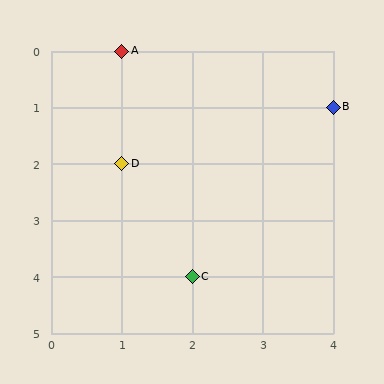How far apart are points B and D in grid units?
Points B and D are 3 columns and 1 row apart (about 3.2 grid units diagonally).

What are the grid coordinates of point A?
Point A is at grid coordinates (1, 0).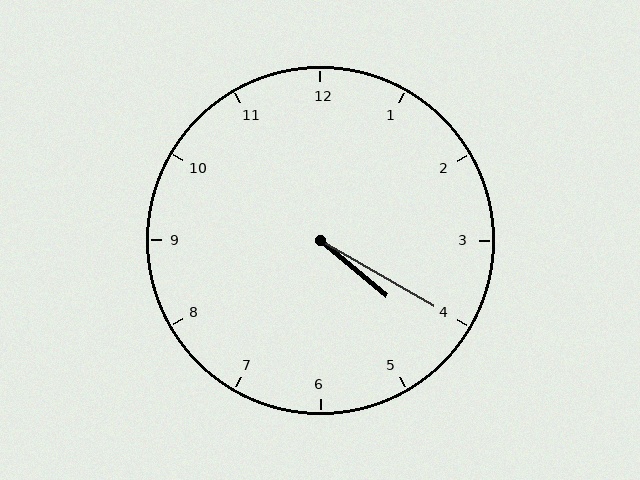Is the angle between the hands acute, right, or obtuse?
It is acute.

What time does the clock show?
4:20.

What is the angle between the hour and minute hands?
Approximately 10 degrees.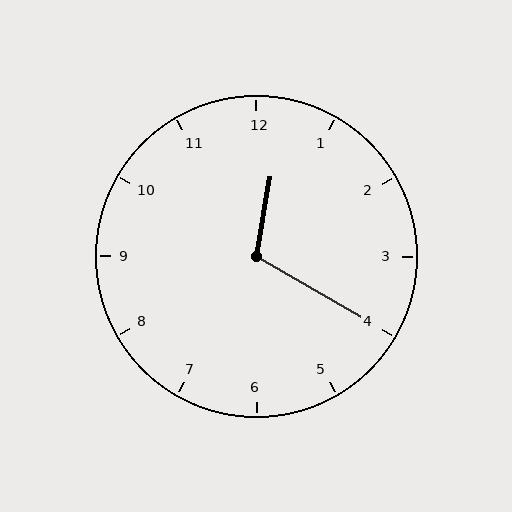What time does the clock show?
12:20.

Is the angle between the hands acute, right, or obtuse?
It is obtuse.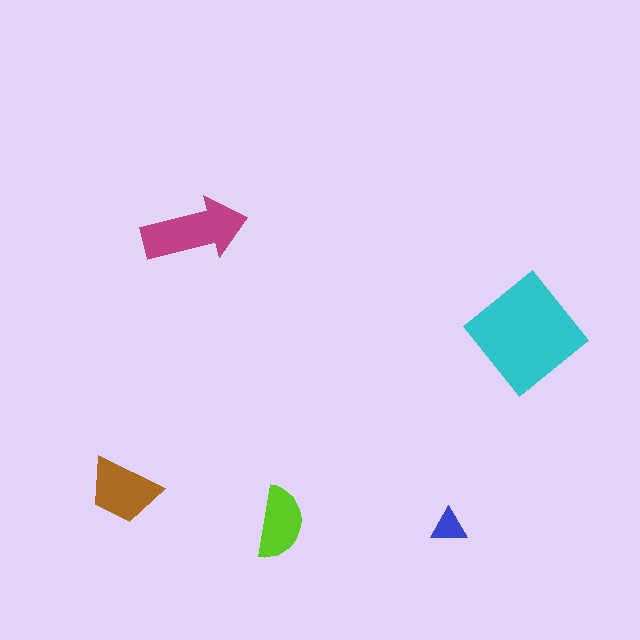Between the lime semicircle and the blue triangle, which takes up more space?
The lime semicircle.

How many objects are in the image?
There are 5 objects in the image.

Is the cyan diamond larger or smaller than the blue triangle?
Larger.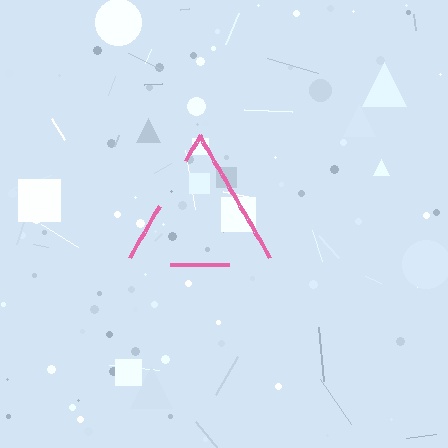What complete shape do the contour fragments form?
The contour fragments form a triangle.